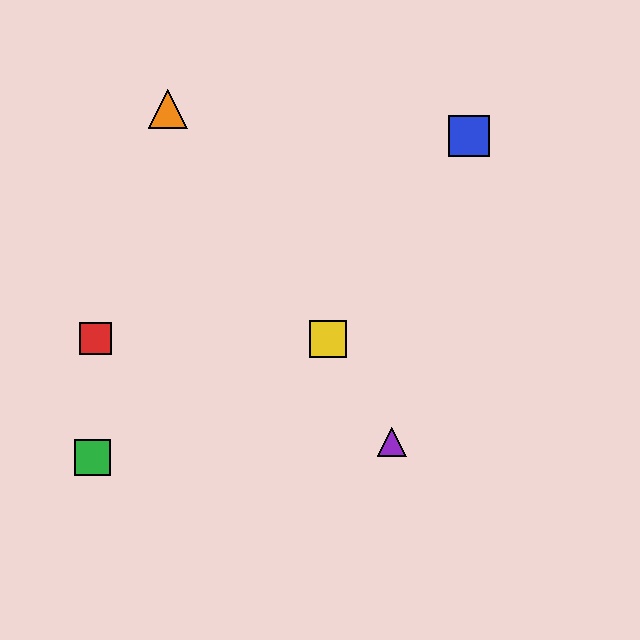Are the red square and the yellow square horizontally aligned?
Yes, both are at y≈339.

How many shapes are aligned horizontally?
2 shapes (the red square, the yellow square) are aligned horizontally.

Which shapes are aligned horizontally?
The red square, the yellow square are aligned horizontally.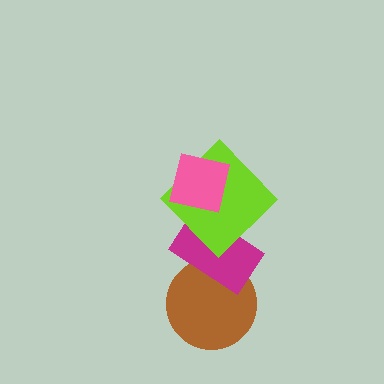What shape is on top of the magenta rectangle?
The lime diamond is on top of the magenta rectangle.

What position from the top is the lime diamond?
The lime diamond is 2nd from the top.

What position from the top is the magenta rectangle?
The magenta rectangle is 3rd from the top.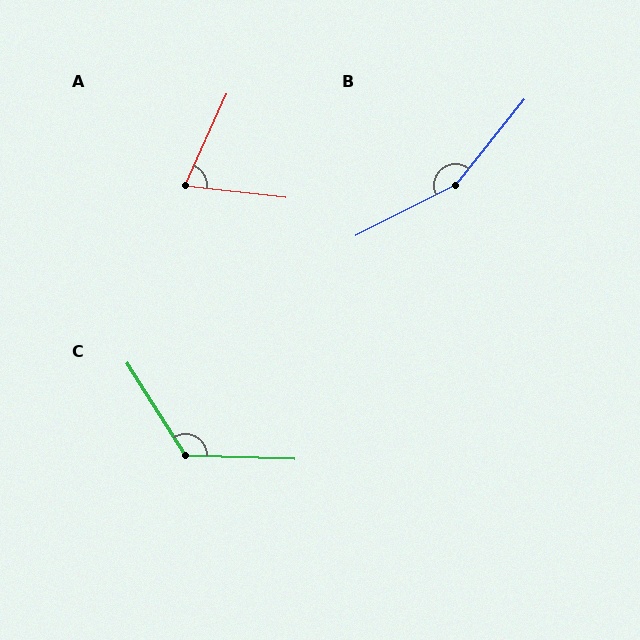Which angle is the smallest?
A, at approximately 72 degrees.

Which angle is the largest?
B, at approximately 156 degrees.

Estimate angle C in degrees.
Approximately 124 degrees.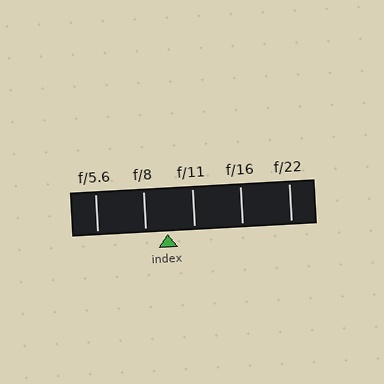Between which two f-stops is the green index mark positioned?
The index mark is between f/8 and f/11.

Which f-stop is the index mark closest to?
The index mark is closest to f/8.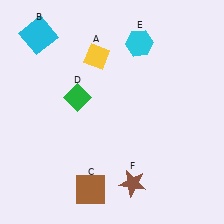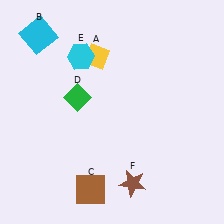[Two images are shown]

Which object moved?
The cyan hexagon (E) moved left.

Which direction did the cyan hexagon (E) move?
The cyan hexagon (E) moved left.